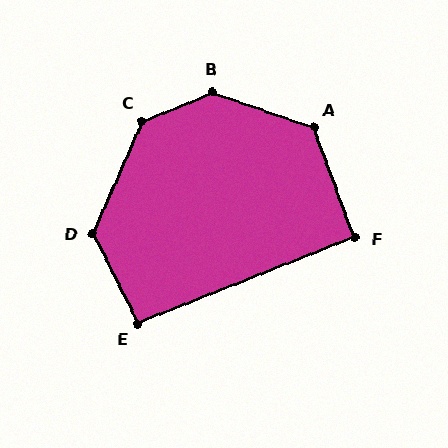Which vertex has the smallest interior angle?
F, at approximately 91 degrees.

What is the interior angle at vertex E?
Approximately 95 degrees (obtuse).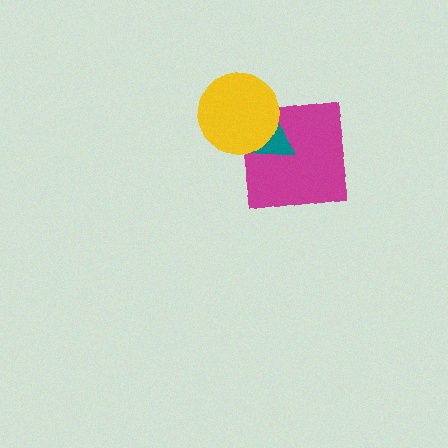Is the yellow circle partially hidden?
No, no other shape covers it.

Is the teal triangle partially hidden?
Yes, it is partially covered by another shape.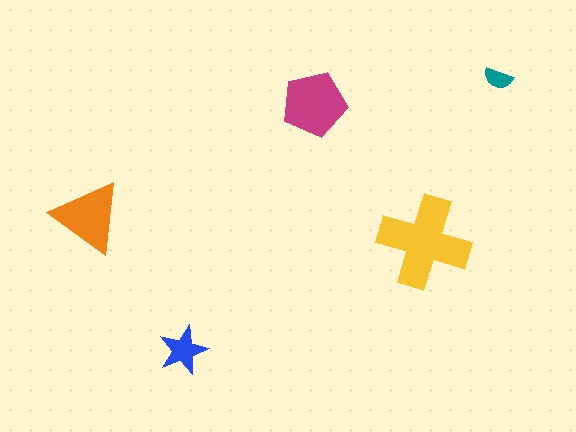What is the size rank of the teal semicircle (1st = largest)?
5th.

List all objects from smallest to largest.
The teal semicircle, the blue star, the orange triangle, the magenta pentagon, the yellow cross.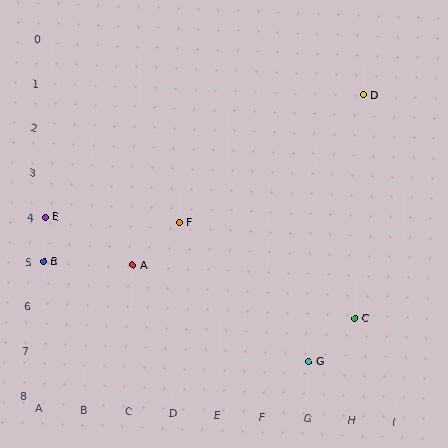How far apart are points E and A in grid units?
Points E and A are 2 columns and 1 row apart (about 2.2 grid units diagonally).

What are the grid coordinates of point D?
Point D is at grid coordinates (H, 1).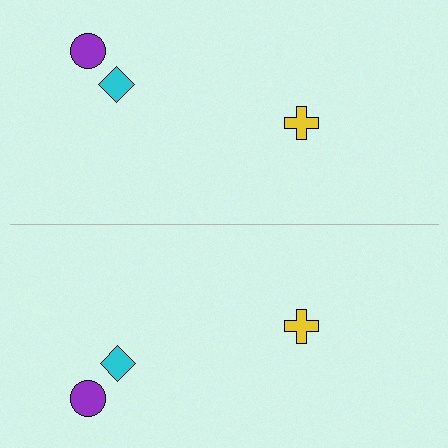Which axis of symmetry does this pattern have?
The pattern has a horizontal axis of symmetry running through the center of the image.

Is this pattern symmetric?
Yes, this pattern has bilateral (reflection) symmetry.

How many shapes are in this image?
There are 6 shapes in this image.